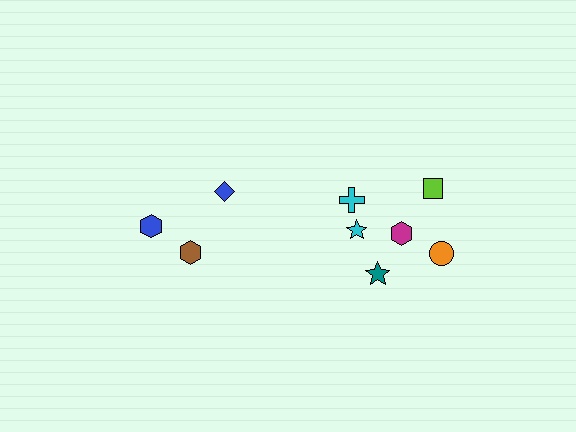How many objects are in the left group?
There are 3 objects.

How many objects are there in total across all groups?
There are 9 objects.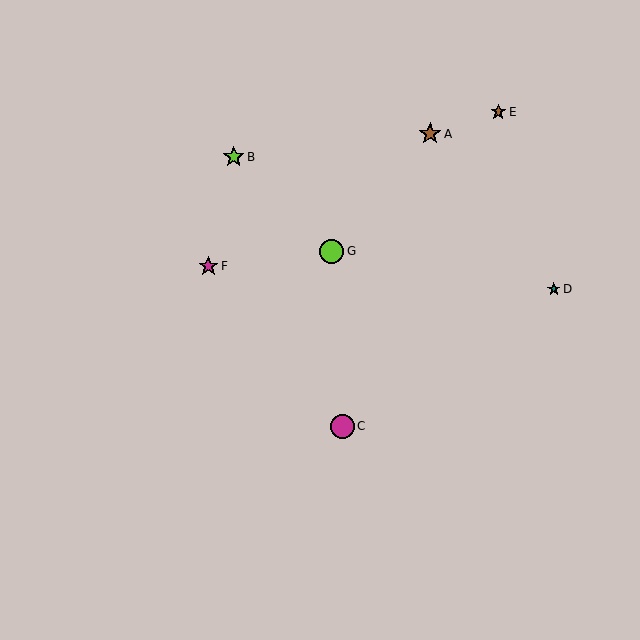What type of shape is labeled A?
Shape A is a brown star.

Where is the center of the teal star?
The center of the teal star is at (554, 289).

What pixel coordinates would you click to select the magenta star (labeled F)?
Click at (208, 266) to select the magenta star F.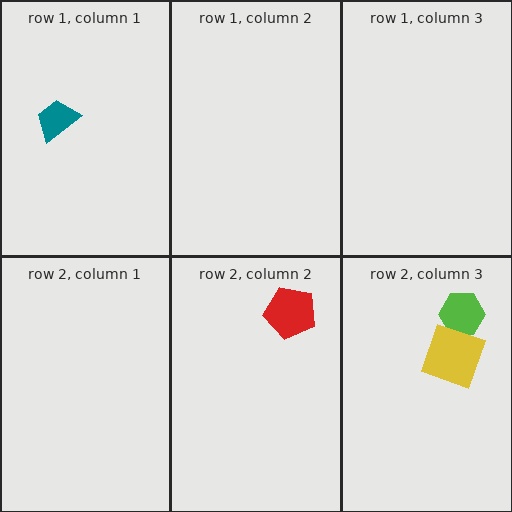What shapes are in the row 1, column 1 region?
The teal trapezoid.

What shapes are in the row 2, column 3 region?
The lime hexagon, the yellow square.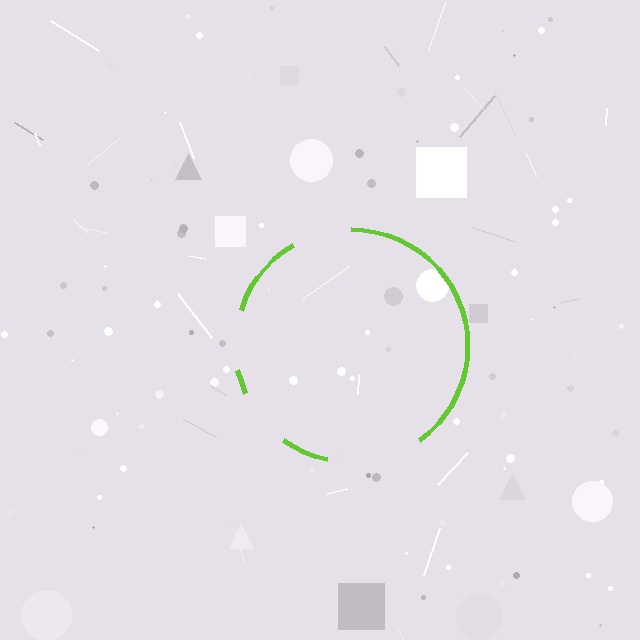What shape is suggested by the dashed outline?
The dashed outline suggests a circle.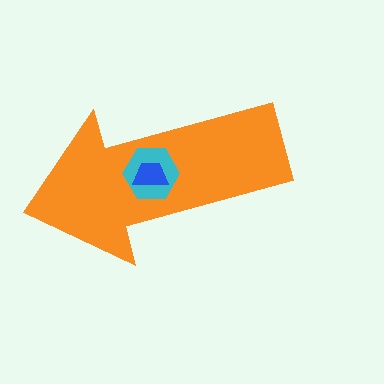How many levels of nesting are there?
3.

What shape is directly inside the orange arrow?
The cyan hexagon.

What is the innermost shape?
The blue trapezoid.